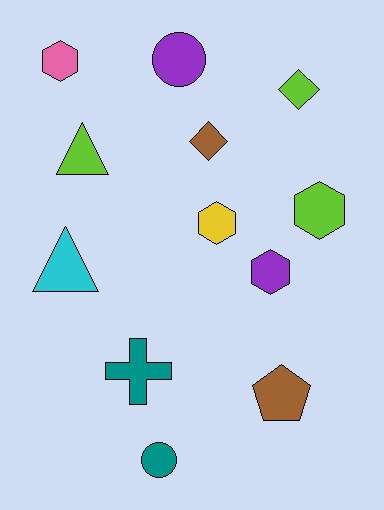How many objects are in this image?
There are 12 objects.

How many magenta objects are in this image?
There are no magenta objects.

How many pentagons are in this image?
There is 1 pentagon.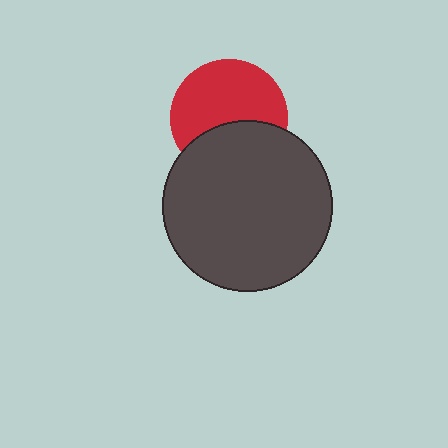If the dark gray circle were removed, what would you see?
You would see the complete red circle.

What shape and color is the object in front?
The object in front is a dark gray circle.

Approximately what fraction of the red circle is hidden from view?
Roughly 39% of the red circle is hidden behind the dark gray circle.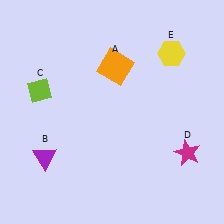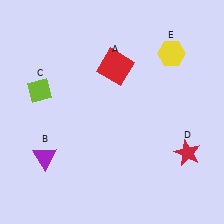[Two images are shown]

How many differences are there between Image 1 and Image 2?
There are 2 differences between the two images.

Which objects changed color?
A changed from orange to red. D changed from magenta to red.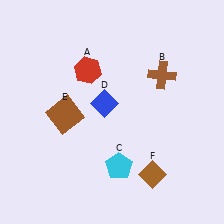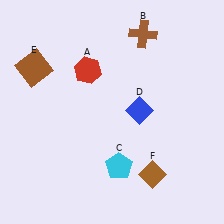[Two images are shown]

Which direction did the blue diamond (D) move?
The blue diamond (D) moved right.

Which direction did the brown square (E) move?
The brown square (E) moved up.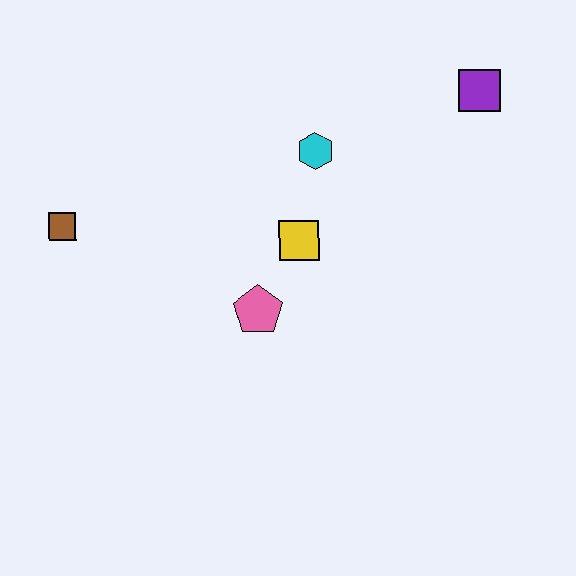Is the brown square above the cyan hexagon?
No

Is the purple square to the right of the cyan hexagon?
Yes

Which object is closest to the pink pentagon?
The yellow square is closest to the pink pentagon.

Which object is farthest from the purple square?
The brown square is farthest from the purple square.